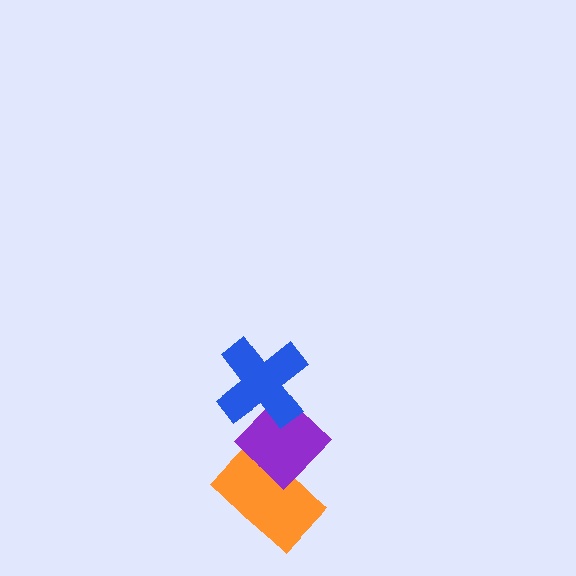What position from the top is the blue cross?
The blue cross is 1st from the top.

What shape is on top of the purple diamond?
The blue cross is on top of the purple diamond.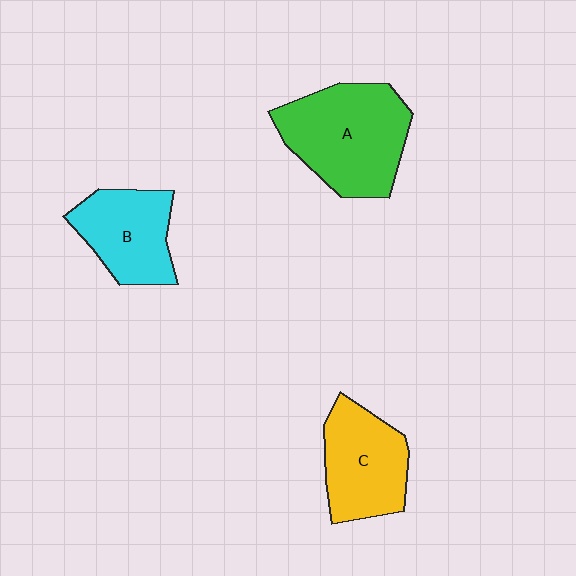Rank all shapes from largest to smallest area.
From largest to smallest: A (green), C (yellow), B (cyan).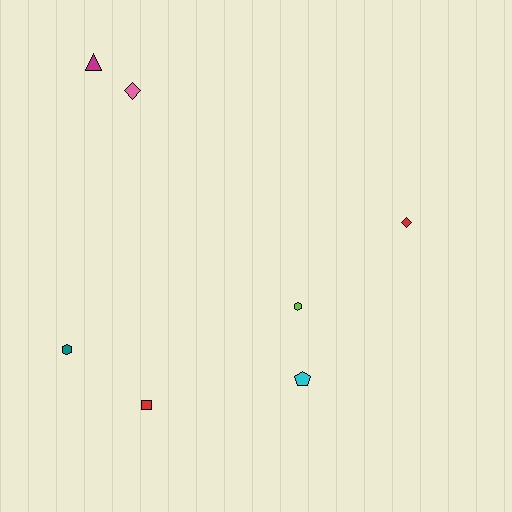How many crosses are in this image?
There are no crosses.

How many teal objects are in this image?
There is 1 teal object.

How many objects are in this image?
There are 7 objects.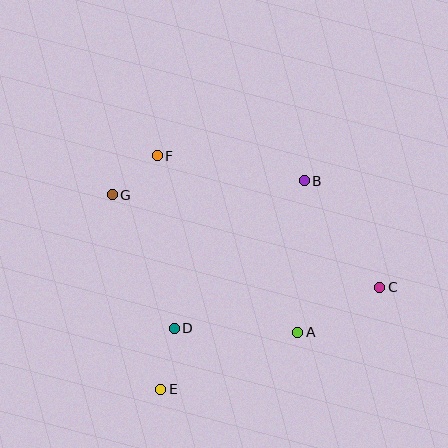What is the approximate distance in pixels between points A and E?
The distance between A and E is approximately 148 pixels.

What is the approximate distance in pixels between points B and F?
The distance between B and F is approximately 149 pixels.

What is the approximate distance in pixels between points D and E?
The distance between D and E is approximately 62 pixels.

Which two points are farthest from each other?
Points C and G are farthest from each other.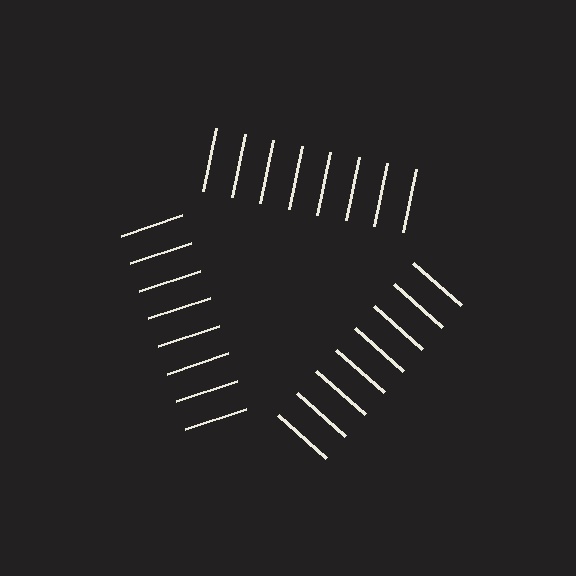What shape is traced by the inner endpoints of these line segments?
An illusory triangle — the line segments terminate on its edges but no continuous stroke is drawn.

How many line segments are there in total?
24 — 8 along each of the 3 edges.